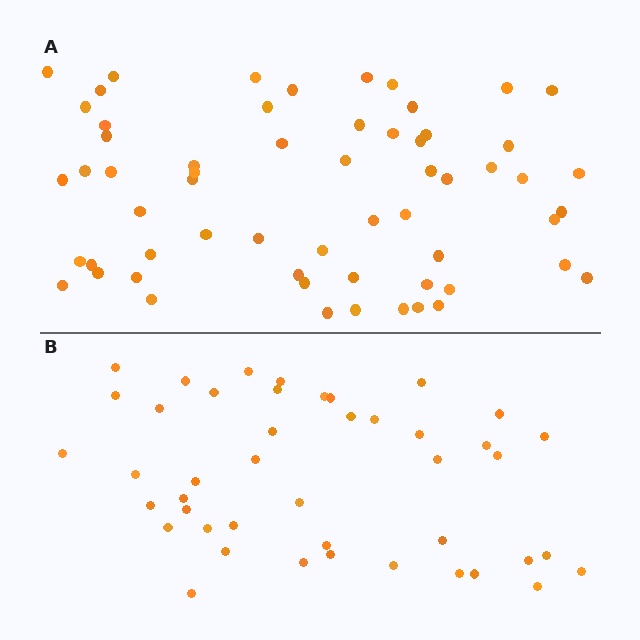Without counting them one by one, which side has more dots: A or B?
Region A (the top region) has more dots.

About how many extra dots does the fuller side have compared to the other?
Region A has approximately 15 more dots than region B.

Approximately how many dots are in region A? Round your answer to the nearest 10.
About 60 dots.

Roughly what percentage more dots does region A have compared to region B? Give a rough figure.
About 35% more.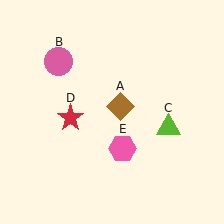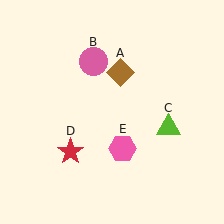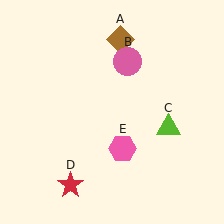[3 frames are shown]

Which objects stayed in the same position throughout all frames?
Lime triangle (object C) and pink hexagon (object E) remained stationary.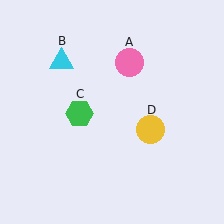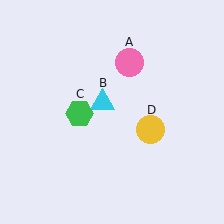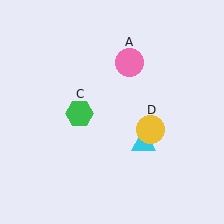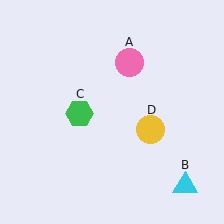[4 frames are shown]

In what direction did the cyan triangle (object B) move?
The cyan triangle (object B) moved down and to the right.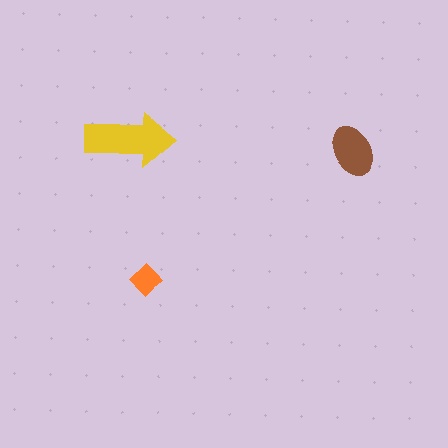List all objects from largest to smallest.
The yellow arrow, the brown ellipse, the orange diamond.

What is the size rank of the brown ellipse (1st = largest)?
2nd.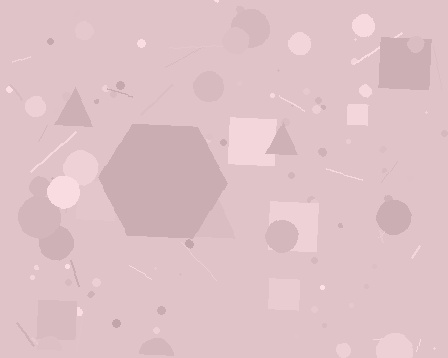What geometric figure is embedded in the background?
A hexagon is embedded in the background.